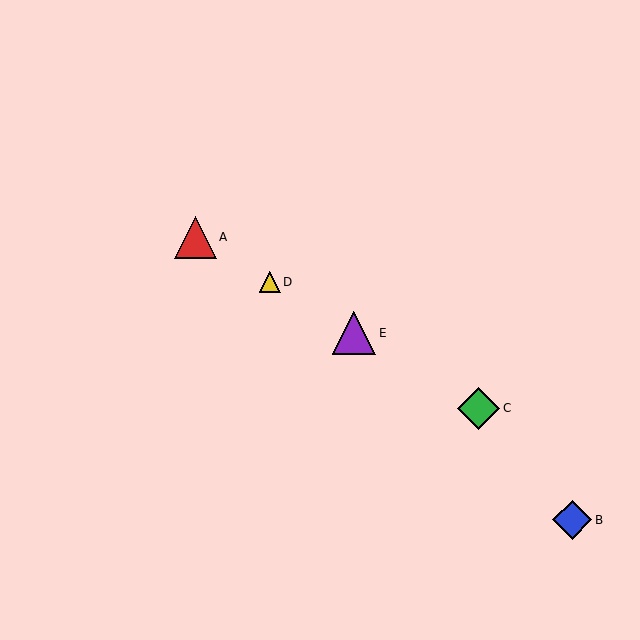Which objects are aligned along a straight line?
Objects A, C, D, E are aligned along a straight line.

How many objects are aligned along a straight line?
4 objects (A, C, D, E) are aligned along a straight line.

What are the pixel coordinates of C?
Object C is at (479, 408).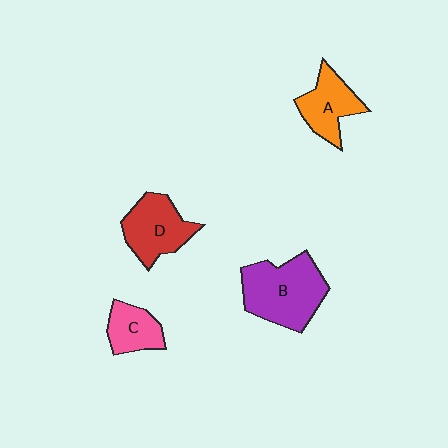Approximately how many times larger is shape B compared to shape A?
Approximately 1.6 times.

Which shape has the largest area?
Shape B (purple).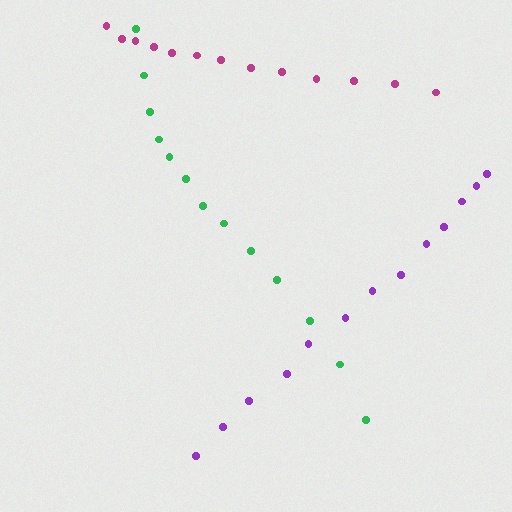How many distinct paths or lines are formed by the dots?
There are 3 distinct paths.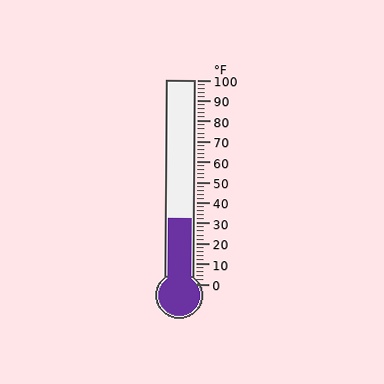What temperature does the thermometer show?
The thermometer shows approximately 32°F.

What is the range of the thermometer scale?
The thermometer scale ranges from 0°F to 100°F.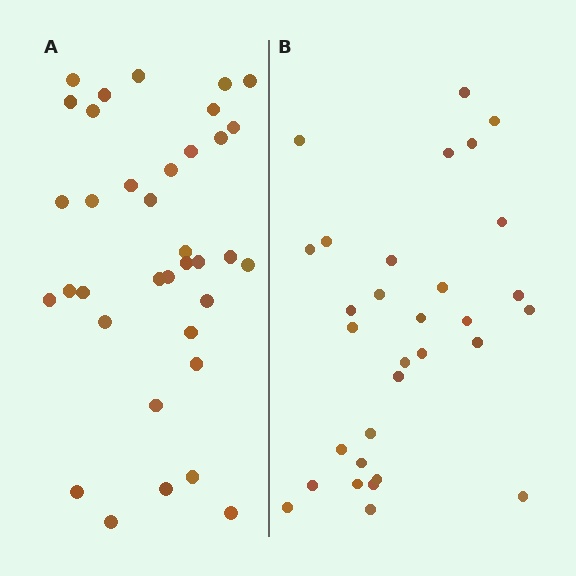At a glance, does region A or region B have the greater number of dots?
Region A (the left region) has more dots.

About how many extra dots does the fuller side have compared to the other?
Region A has about 5 more dots than region B.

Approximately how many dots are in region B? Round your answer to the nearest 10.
About 30 dots. (The exact count is 31, which rounds to 30.)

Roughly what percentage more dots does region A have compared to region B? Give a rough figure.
About 15% more.